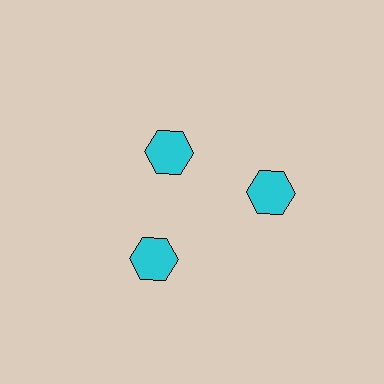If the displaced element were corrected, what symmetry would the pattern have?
It would have 3-fold rotational symmetry — the pattern would map onto itself every 120 degrees.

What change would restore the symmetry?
The symmetry would be restored by moving it outward, back onto the ring so that all 3 hexagons sit at equal angles and equal distance from the center.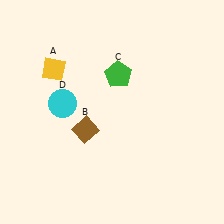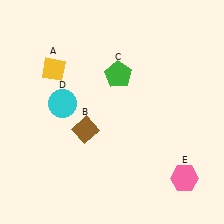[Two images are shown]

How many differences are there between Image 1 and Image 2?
There is 1 difference between the two images.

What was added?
A pink hexagon (E) was added in Image 2.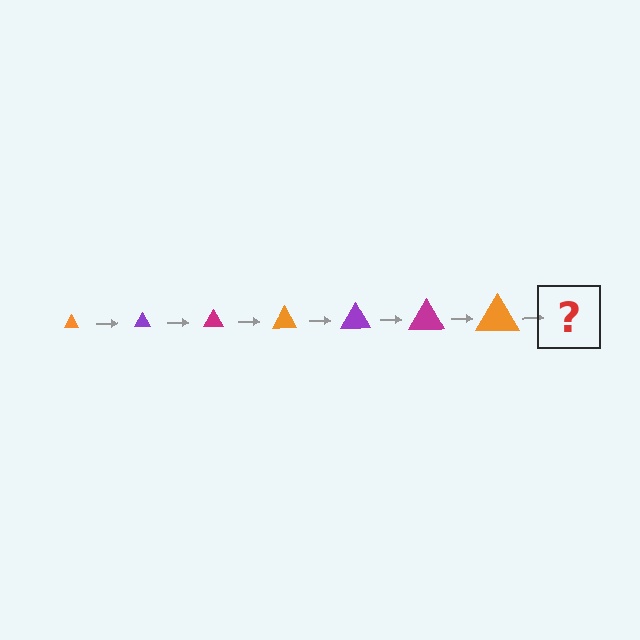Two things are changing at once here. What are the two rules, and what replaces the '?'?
The two rules are that the triangle grows larger each step and the color cycles through orange, purple, and magenta. The '?' should be a purple triangle, larger than the previous one.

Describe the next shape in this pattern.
It should be a purple triangle, larger than the previous one.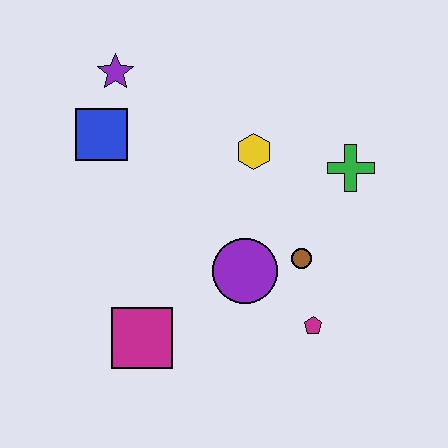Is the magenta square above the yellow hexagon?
No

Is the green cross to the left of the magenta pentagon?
No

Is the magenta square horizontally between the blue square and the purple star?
No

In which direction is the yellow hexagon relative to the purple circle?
The yellow hexagon is above the purple circle.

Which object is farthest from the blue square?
The magenta pentagon is farthest from the blue square.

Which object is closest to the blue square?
The purple star is closest to the blue square.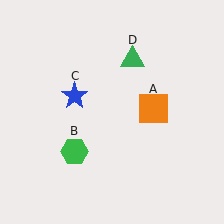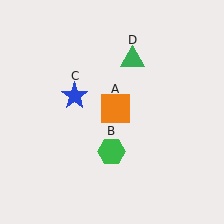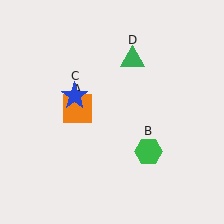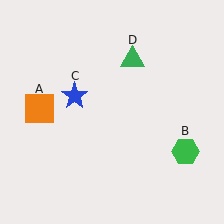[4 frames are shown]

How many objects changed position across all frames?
2 objects changed position: orange square (object A), green hexagon (object B).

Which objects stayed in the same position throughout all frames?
Blue star (object C) and green triangle (object D) remained stationary.